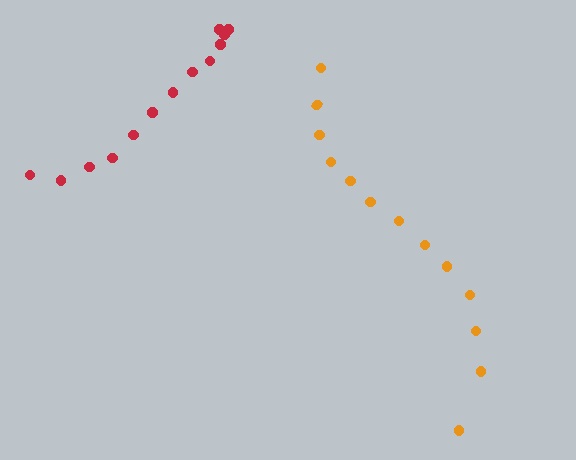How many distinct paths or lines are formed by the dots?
There are 2 distinct paths.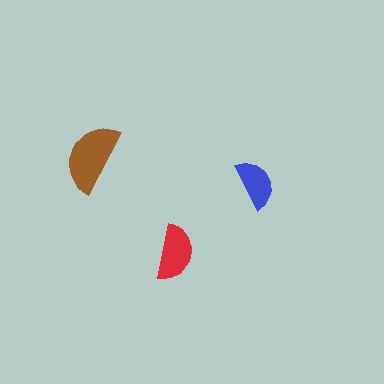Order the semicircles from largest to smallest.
the brown one, the red one, the blue one.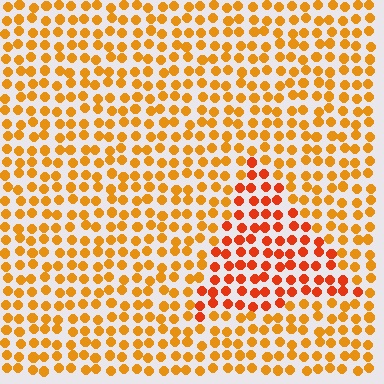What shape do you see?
I see a triangle.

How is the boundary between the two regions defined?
The boundary is defined purely by a slight shift in hue (about 26 degrees). Spacing, size, and orientation are identical on both sides.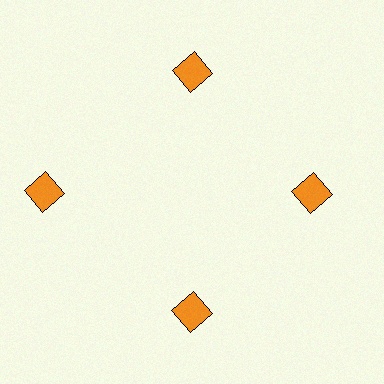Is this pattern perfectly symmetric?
No. The 4 orange squares are arranged in a ring, but one element near the 9 o'clock position is pushed outward from the center, breaking the 4-fold rotational symmetry.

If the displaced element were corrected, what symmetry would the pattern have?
It would have 4-fold rotational symmetry — the pattern would map onto itself every 90 degrees.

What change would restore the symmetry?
The symmetry would be restored by moving it inward, back onto the ring so that all 4 squares sit at equal angles and equal distance from the center.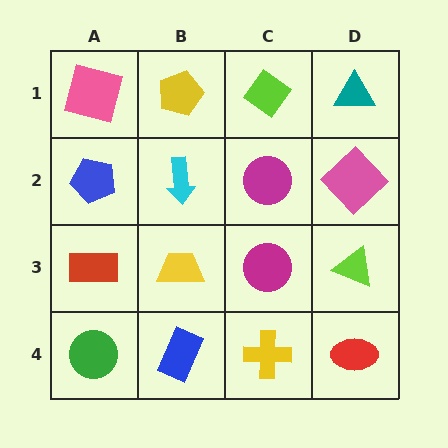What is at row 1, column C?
A lime diamond.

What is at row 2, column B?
A cyan arrow.